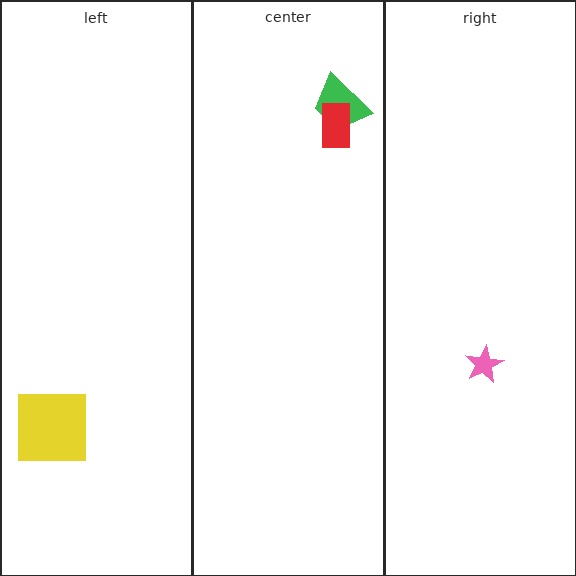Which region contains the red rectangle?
The center region.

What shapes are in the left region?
The yellow square.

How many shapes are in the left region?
1.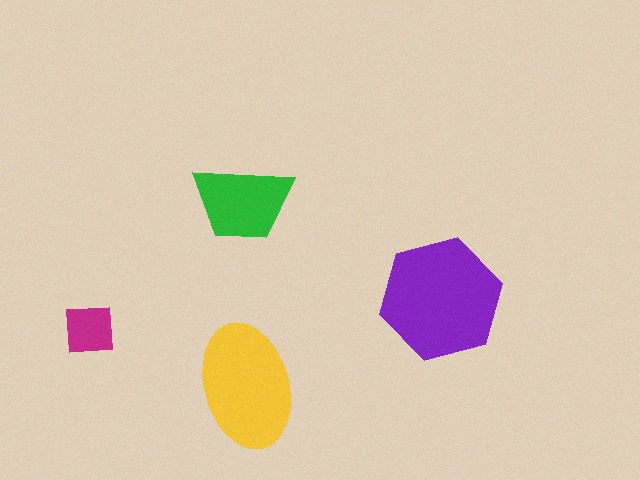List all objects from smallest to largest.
The magenta square, the green trapezoid, the yellow ellipse, the purple hexagon.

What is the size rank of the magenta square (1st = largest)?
4th.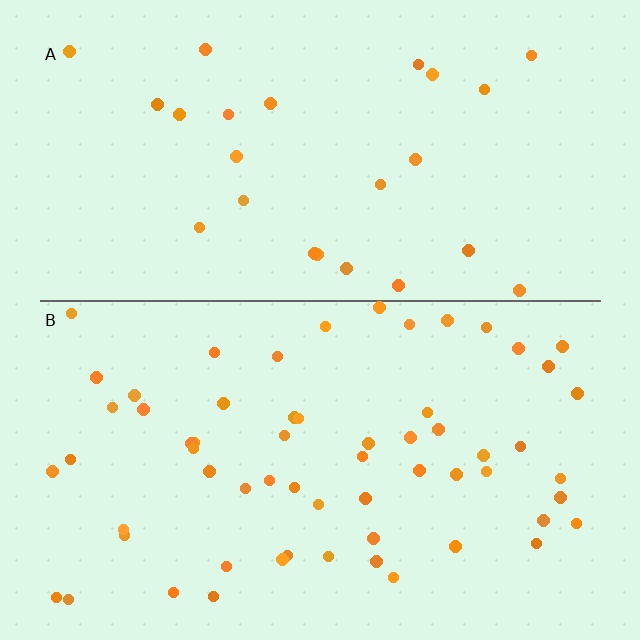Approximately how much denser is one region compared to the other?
Approximately 2.5× — region B over region A.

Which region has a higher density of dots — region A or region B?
B (the bottom).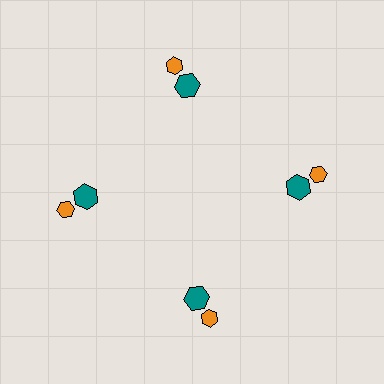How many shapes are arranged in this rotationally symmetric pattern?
There are 8 shapes, arranged in 4 groups of 2.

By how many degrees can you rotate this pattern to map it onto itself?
The pattern maps onto itself every 90 degrees of rotation.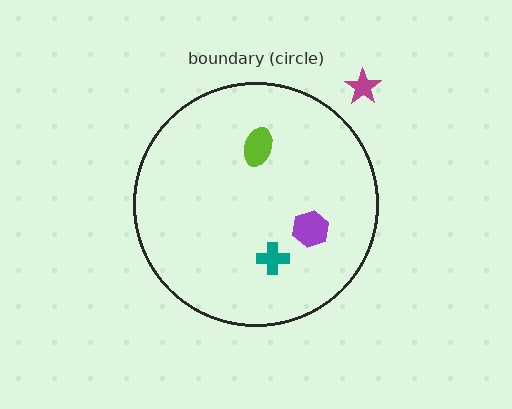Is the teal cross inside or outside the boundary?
Inside.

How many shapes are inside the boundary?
3 inside, 1 outside.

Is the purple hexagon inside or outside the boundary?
Inside.